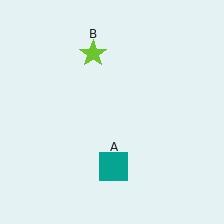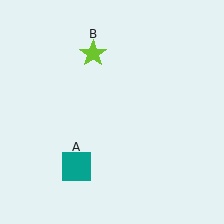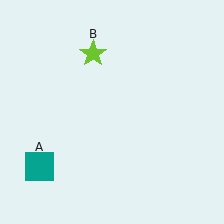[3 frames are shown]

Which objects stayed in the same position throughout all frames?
Lime star (object B) remained stationary.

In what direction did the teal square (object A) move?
The teal square (object A) moved left.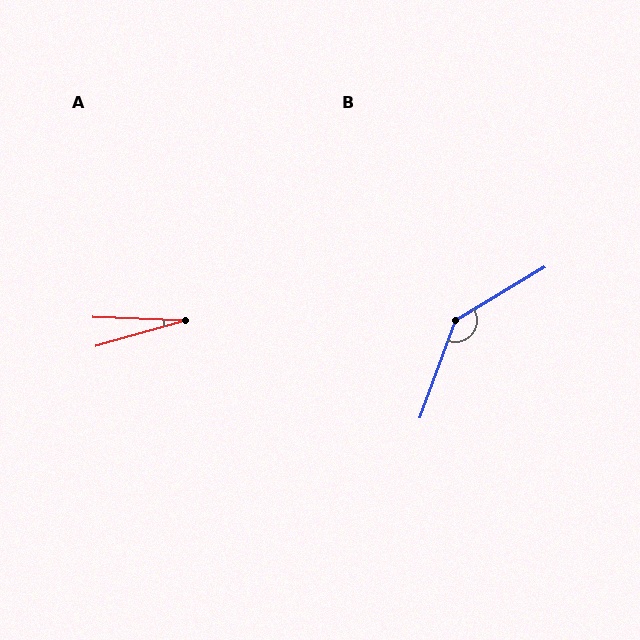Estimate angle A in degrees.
Approximately 18 degrees.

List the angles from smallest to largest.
A (18°), B (141°).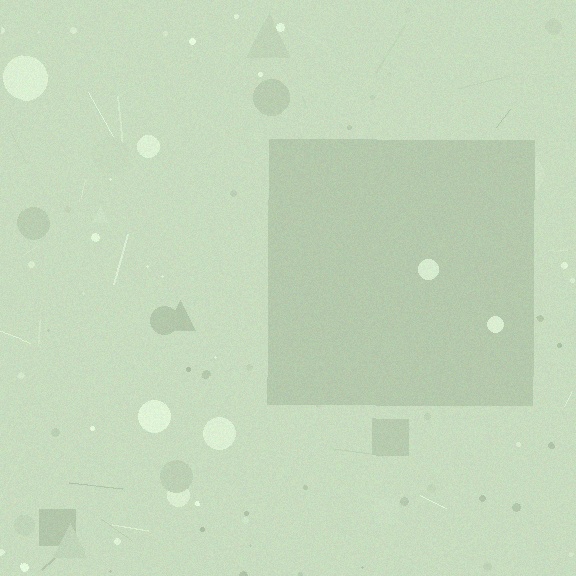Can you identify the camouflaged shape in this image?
The camouflaged shape is a square.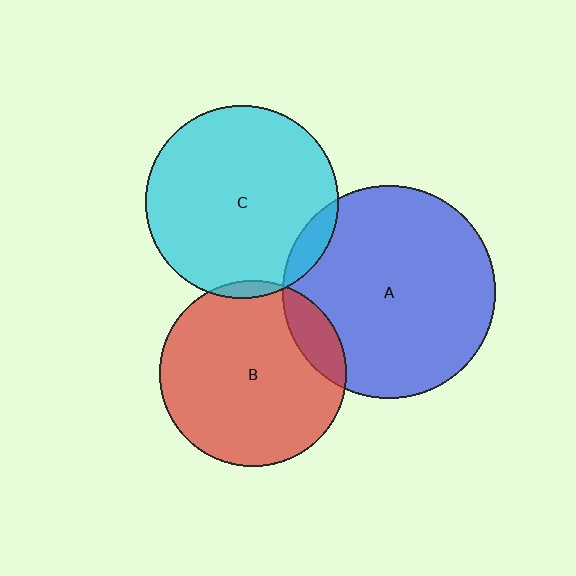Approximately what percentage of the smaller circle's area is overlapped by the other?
Approximately 5%.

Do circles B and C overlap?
Yes.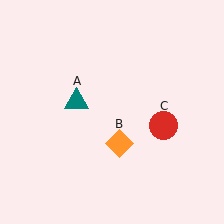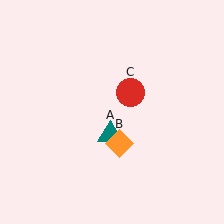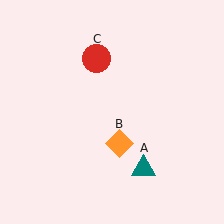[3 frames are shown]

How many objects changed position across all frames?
2 objects changed position: teal triangle (object A), red circle (object C).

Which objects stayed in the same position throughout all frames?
Orange diamond (object B) remained stationary.